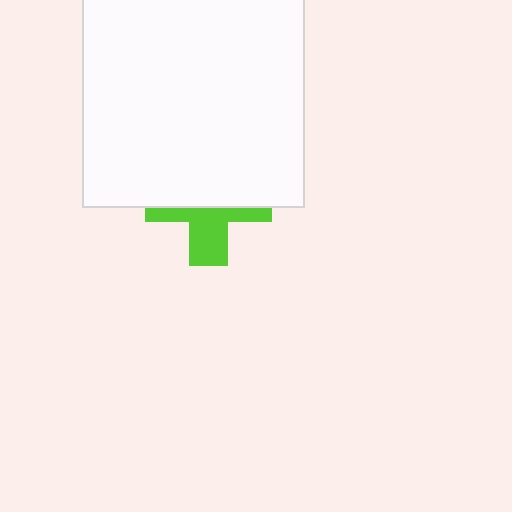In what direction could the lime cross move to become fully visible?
The lime cross could move down. That would shift it out from behind the white square entirely.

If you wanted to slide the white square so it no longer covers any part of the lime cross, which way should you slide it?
Slide it up — that is the most direct way to separate the two shapes.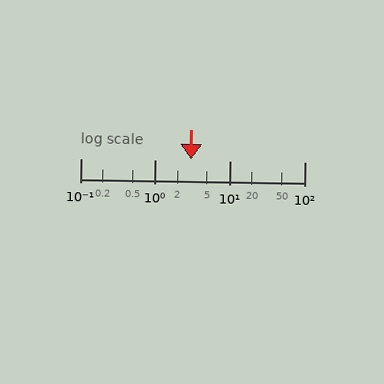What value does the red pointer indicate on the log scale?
The pointer indicates approximately 3.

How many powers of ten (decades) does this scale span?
The scale spans 3 decades, from 0.1 to 100.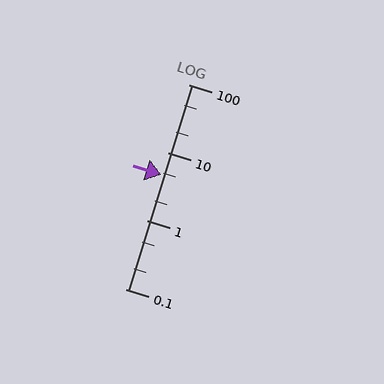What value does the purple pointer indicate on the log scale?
The pointer indicates approximately 4.8.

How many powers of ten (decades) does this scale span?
The scale spans 3 decades, from 0.1 to 100.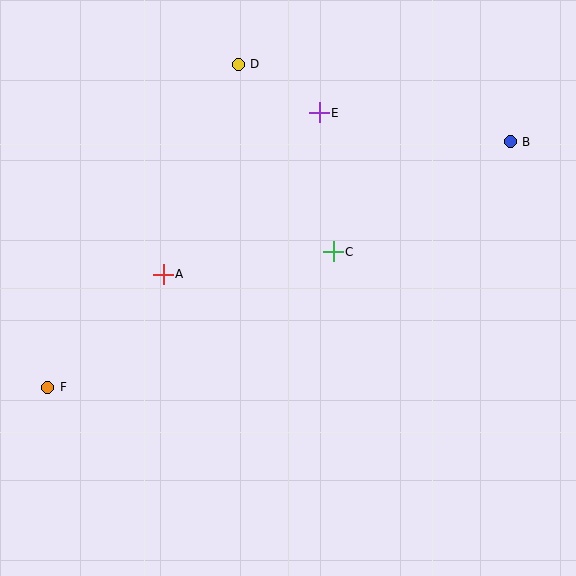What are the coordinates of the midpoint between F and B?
The midpoint between F and B is at (279, 264).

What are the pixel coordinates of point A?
Point A is at (163, 274).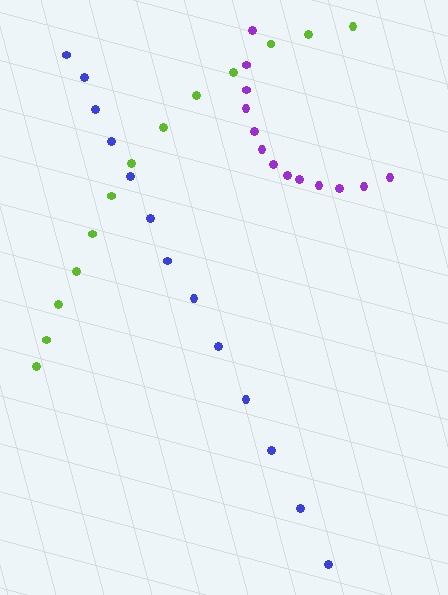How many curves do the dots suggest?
There are 3 distinct paths.